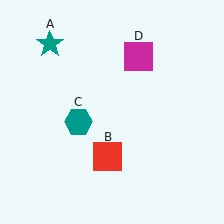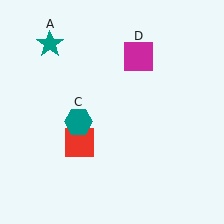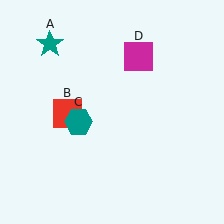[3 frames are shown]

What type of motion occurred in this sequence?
The red square (object B) rotated clockwise around the center of the scene.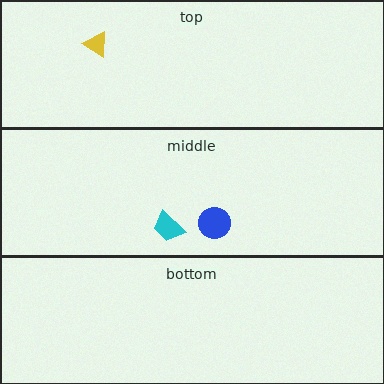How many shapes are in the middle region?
2.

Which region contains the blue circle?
The middle region.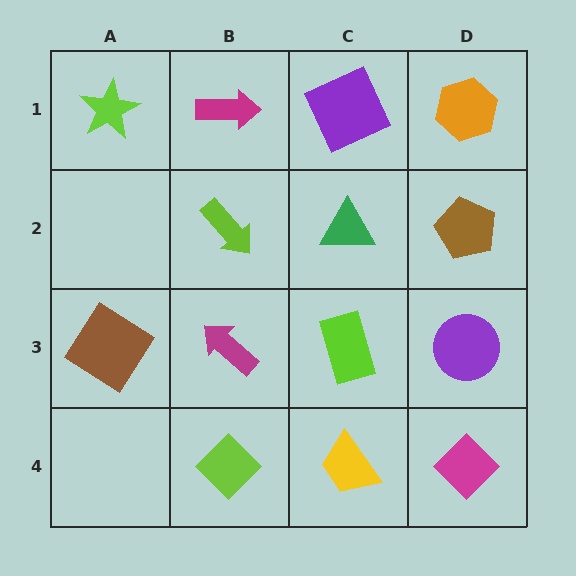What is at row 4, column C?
A yellow trapezoid.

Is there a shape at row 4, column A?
No, that cell is empty.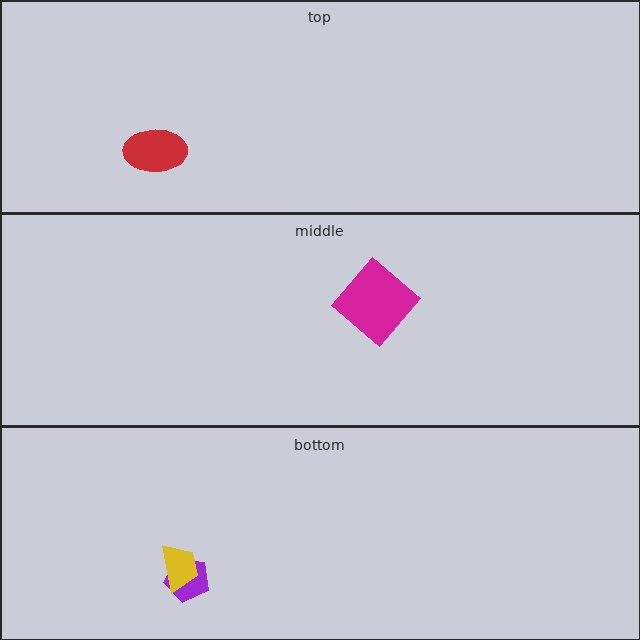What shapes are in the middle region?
The magenta diamond.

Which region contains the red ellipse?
The top region.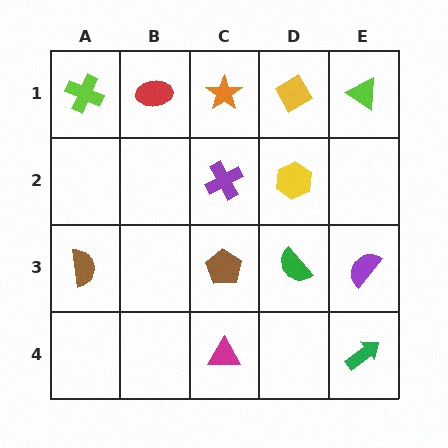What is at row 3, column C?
A brown pentagon.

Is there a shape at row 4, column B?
No, that cell is empty.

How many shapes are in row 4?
2 shapes.